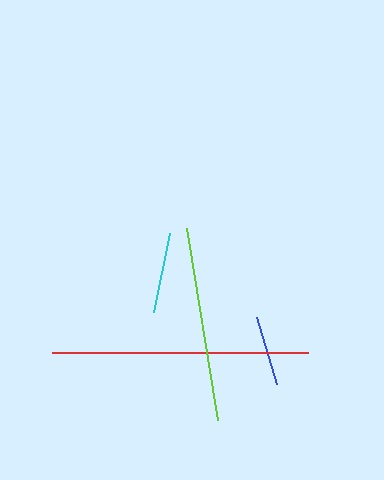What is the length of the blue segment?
The blue segment is approximately 69 pixels long.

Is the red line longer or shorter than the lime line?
The red line is longer than the lime line.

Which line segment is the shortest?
The blue line is the shortest at approximately 69 pixels.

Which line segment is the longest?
The red line is the longest at approximately 256 pixels.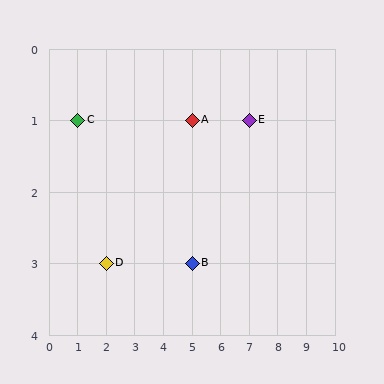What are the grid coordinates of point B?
Point B is at grid coordinates (5, 3).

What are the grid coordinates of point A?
Point A is at grid coordinates (5, 1).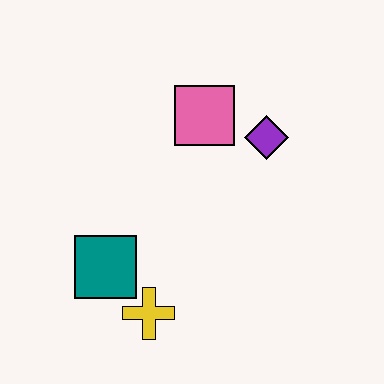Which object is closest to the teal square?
The yellow cross is closest to the teal square.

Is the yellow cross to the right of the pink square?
No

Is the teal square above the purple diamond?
No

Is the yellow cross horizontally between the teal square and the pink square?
Yes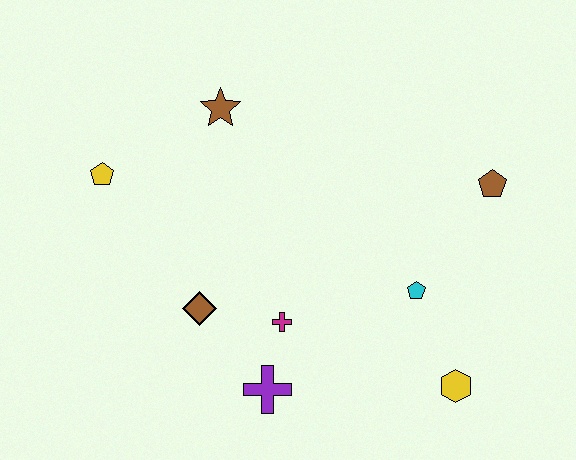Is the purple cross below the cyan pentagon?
Yes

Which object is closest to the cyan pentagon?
The yellow hexagon is closest to the cyan pentagon.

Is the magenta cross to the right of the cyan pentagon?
No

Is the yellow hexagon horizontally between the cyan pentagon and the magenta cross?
No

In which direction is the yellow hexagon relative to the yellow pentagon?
The yellow hexagon is to the right of the yellow pentagon.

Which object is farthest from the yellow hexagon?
The yellow pentagon is farthest from the yellow hexagon.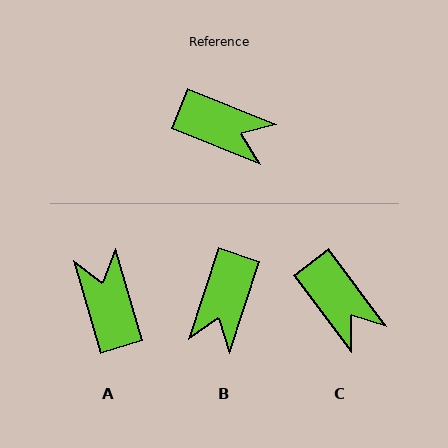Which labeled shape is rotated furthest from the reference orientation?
A, about 128 degrees away.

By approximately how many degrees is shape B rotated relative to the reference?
Approximately 86 degrees clockwise.